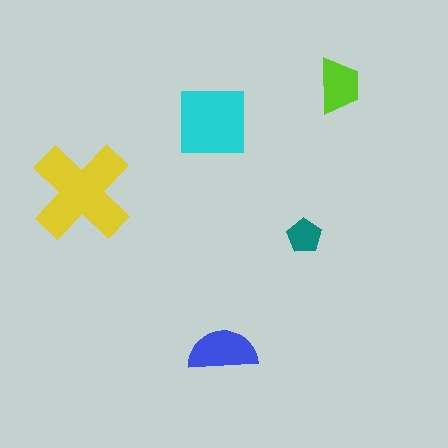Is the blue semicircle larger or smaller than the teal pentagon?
Larger.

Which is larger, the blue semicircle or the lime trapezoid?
The blue semicircle.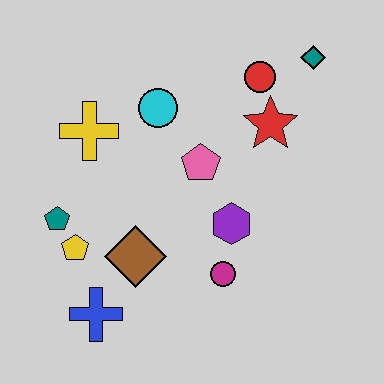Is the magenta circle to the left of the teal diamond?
Yes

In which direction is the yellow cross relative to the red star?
The yellow cross is to the left of the red star.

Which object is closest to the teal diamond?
The red circle is closest to the teal diamond.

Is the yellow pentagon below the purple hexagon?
Yes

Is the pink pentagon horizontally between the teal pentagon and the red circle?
Yes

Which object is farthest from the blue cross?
The teal diamond is farthest from the blue cross.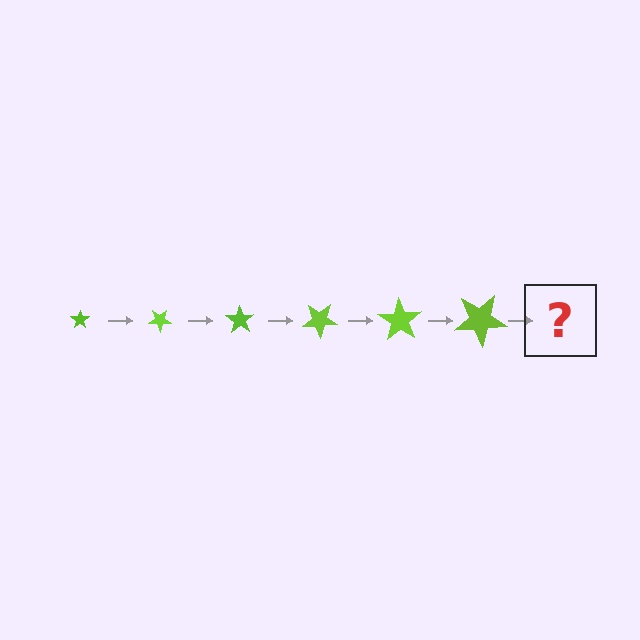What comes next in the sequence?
The next element should be a star, larger than the previous one and rotated 210 degrees from the start.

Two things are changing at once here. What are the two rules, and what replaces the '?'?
The two rules are that the star grows larger each step and it rotates 35 degrees each step. The '?' should be a star, larger than the previous one and rotated 210 degrees from the start.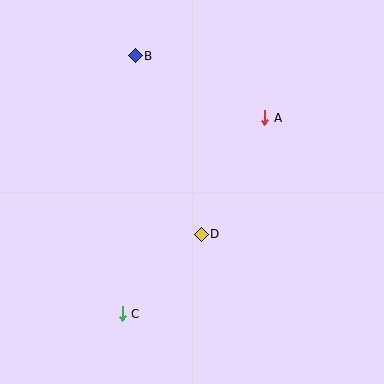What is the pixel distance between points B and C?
The distance between B and C is 259 pixels.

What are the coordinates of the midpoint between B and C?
The midpoint between B and C is at (129, 185).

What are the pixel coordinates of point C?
Point C is at (122, 314).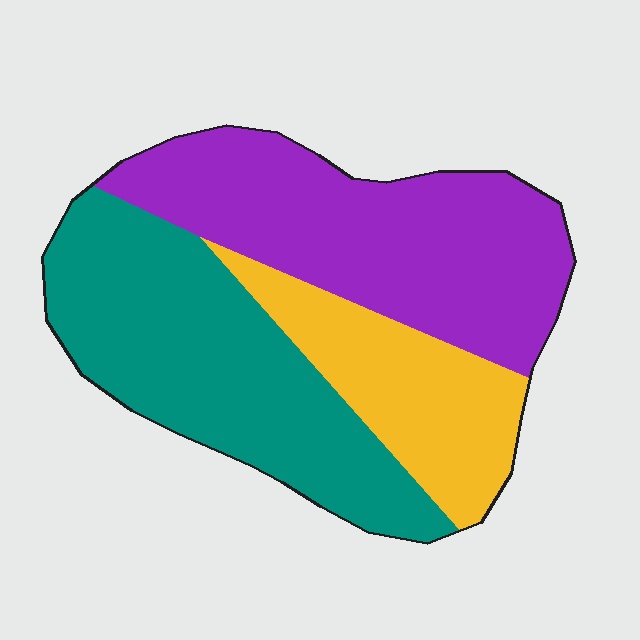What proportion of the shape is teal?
Teal takes up about two fifths (2/5) of the shape.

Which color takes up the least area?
Yellow, at roughly 20%.